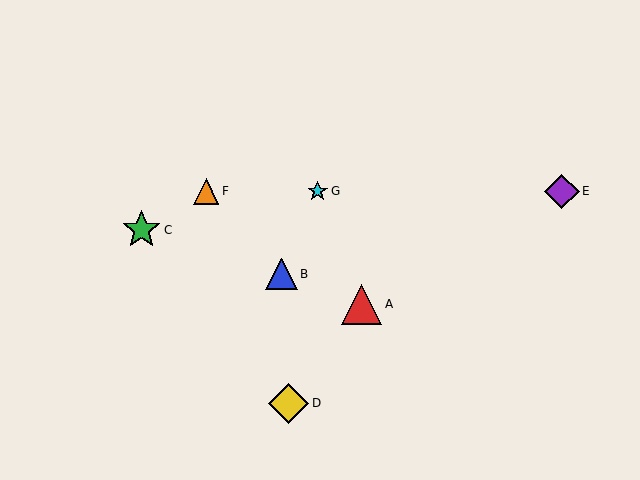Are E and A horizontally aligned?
No, E is at y≈191 and A is at y≈304.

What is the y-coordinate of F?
Object F is at y≈191.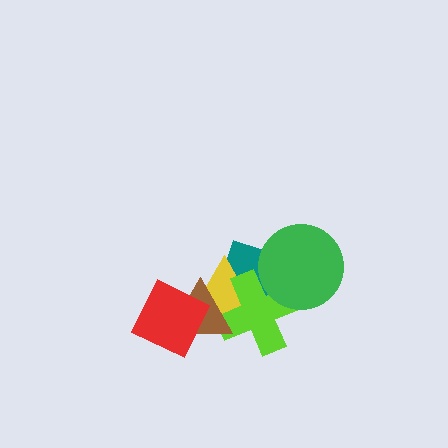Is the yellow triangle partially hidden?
Yes, it is partially covered by another shape.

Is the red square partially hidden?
No, no other shape covers it.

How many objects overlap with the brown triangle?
4 objects overlap with the brown triangle.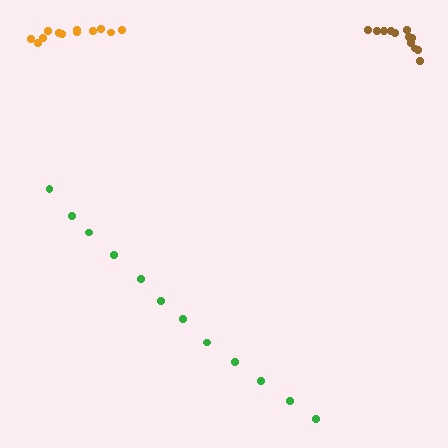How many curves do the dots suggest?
There are 3 distinct paths.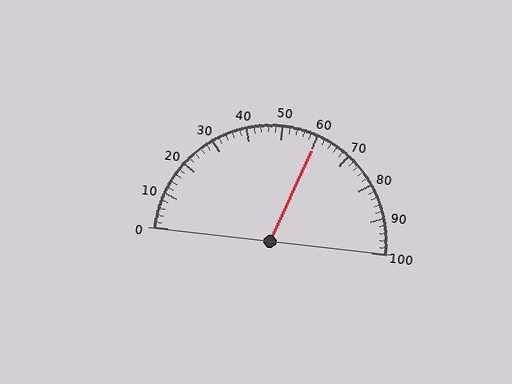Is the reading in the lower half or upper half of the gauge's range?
The reading is in the upper half of the range (0 to 100).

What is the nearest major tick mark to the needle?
The nearest major tick mark is 60.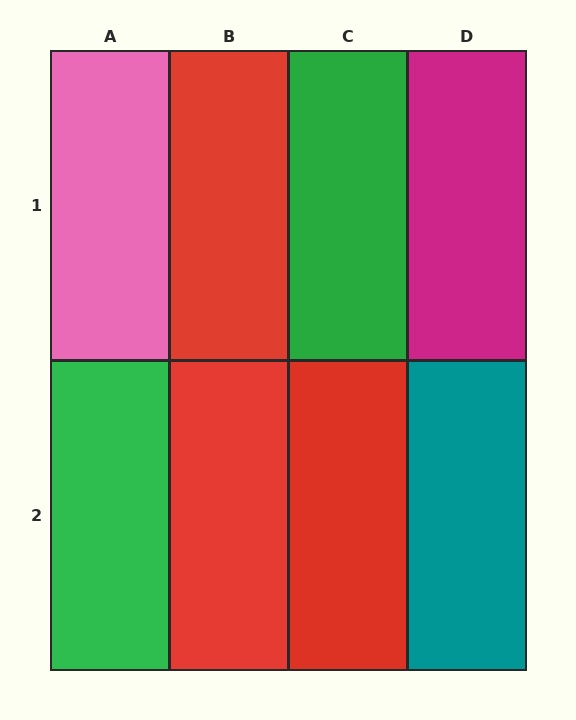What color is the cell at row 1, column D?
Magenta.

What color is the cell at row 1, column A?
Pink.